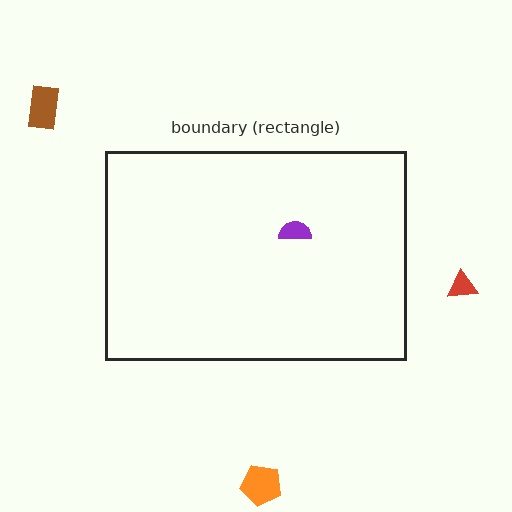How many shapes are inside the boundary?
1 inside, 3 outside.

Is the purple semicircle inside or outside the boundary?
Inside.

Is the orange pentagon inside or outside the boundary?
Outside.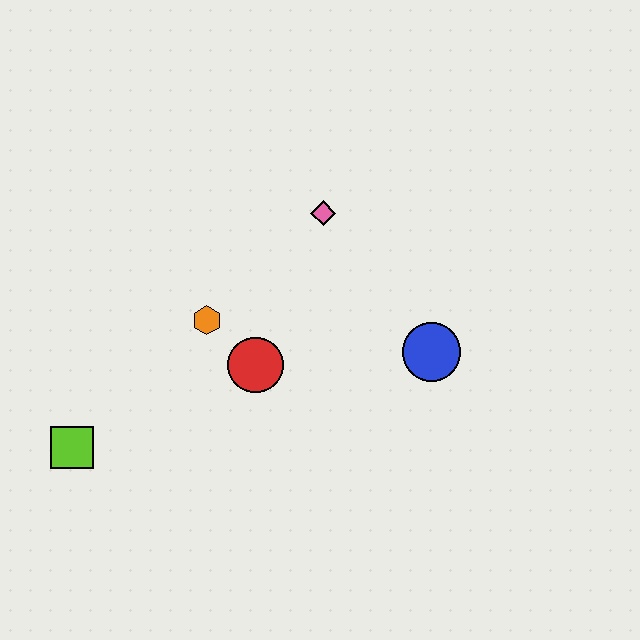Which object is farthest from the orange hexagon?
The blue circle is farthest from the orange hexagon.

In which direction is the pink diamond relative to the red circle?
The pink diamond is above the red circle.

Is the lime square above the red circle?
No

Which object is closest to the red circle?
The orange hexagon is closest to the red circle.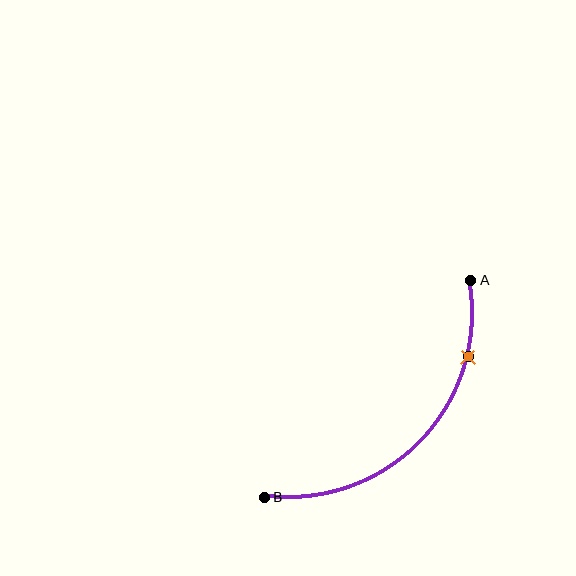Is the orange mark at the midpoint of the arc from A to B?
No. The orange mark lies on the arc but is closer to endpoint A. The arc midpoint would be at the point on the curve equidistant along the arc from both A and B.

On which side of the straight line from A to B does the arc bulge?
The arc bulges below and to the right of the straight line connecting A and B.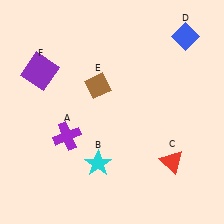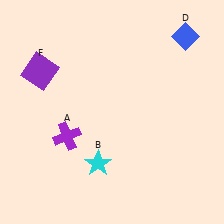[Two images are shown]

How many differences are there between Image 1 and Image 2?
There are 2 differences between the two images.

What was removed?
The red triangle (C), the brown diamond (E) were removed in Image 2.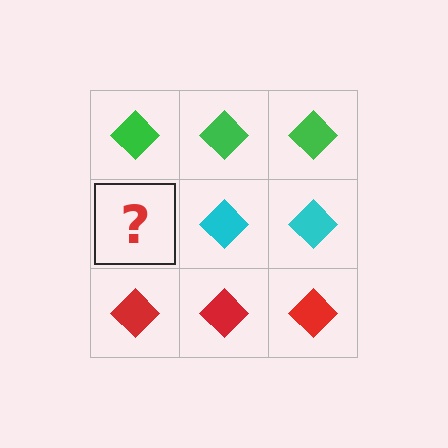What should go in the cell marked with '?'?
The missing cell should contain a cyan diamond.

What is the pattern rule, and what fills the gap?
The rule is that each row has a consistent color. The gap should be filled with a cyan diamond.